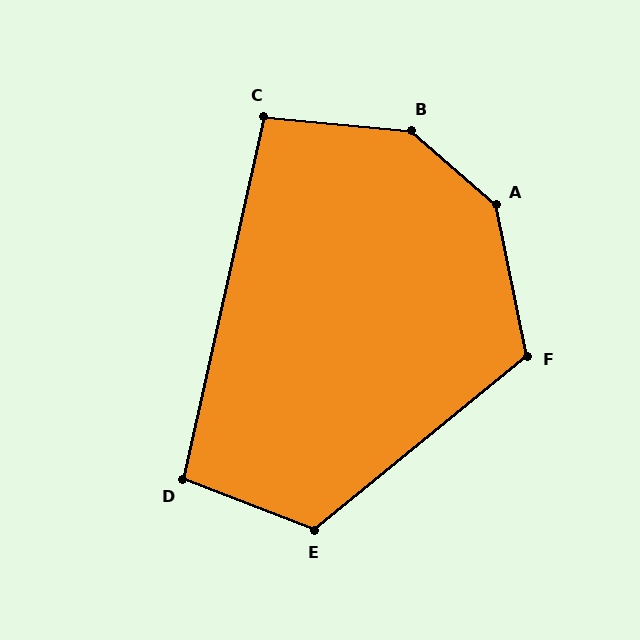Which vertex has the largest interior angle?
B, at approximately 144 degrees.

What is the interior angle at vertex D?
Approximately 99 degrees (obtuse).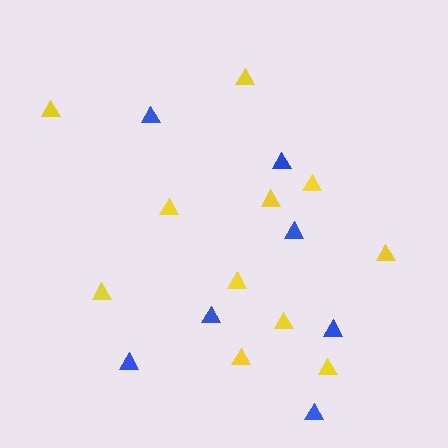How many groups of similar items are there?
There are 2 groups: one group of yellow triangles (11) and one group of blue triangles (7).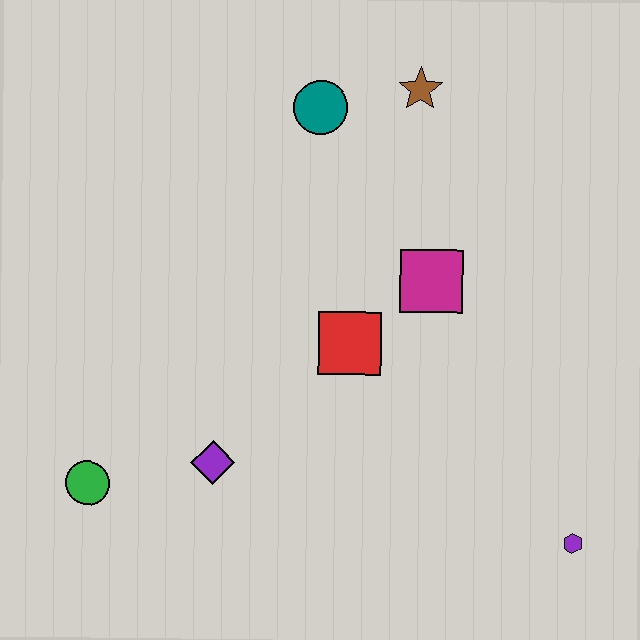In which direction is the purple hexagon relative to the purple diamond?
The purple hexagon is to the right of the purple diamond.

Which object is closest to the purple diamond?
The green circle is closest to the purple diamond.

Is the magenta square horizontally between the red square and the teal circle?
No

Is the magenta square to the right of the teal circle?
Yes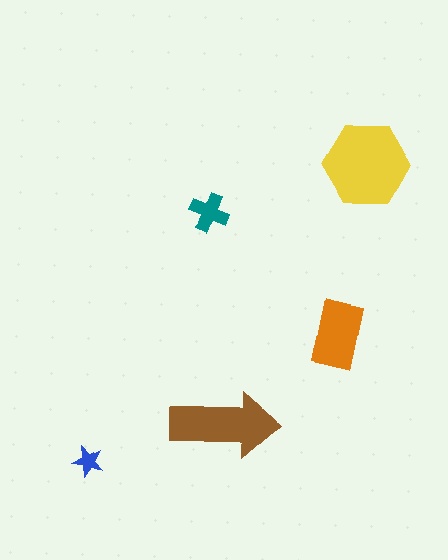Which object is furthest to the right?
The yellow hexagon is rightmost.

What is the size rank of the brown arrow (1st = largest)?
2nd.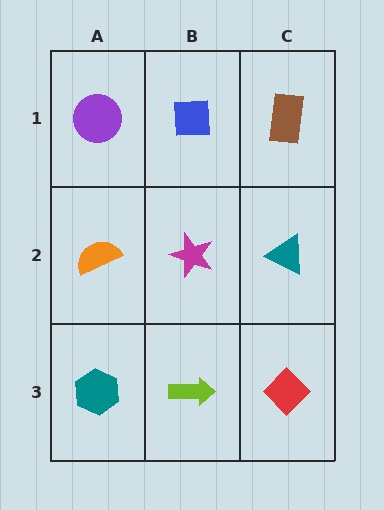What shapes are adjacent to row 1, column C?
A teal triangle (row 2, column C), a blue square (row 1, column B).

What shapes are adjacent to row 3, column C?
A teal triangle (row 2, column C), a lime arrow (row 3, column B).